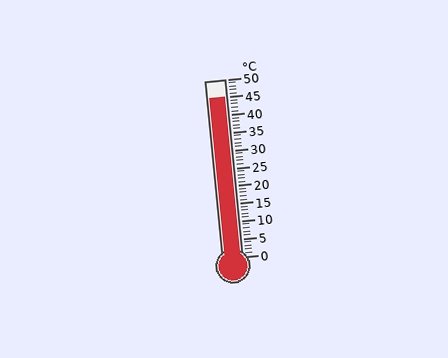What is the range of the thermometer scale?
The thermometer scale ranges from 0°C to 50°C.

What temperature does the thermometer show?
The thermometer shows approximately 45°C.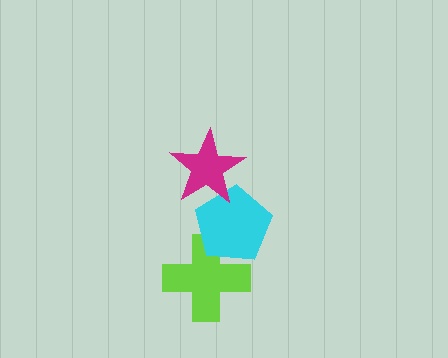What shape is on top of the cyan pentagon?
The magenta star is on top of the cyan pentagon.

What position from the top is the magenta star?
The magenta star is 1st from the top.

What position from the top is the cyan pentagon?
The cyan pentagon is 2nd from the top.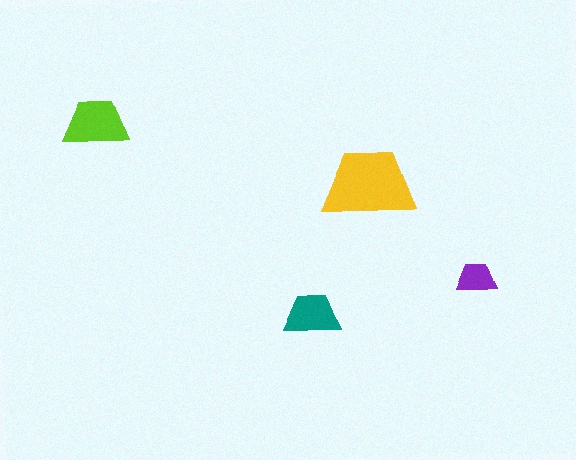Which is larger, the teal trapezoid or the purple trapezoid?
The teal one.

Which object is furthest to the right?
The purple trapezoid is rightmost.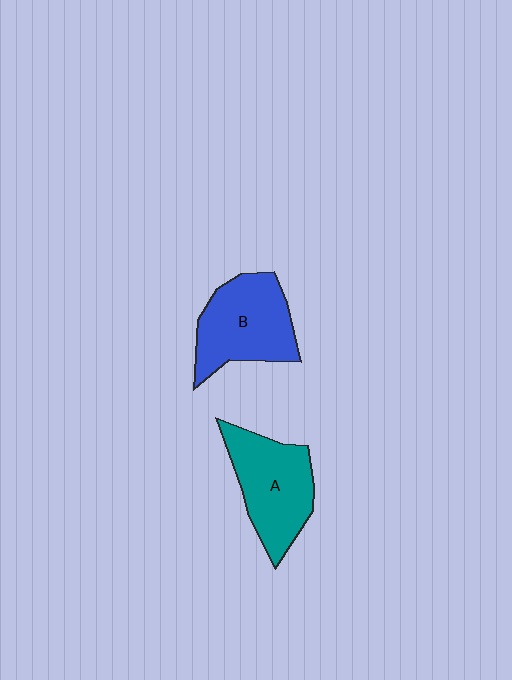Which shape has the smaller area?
Shape A (teal).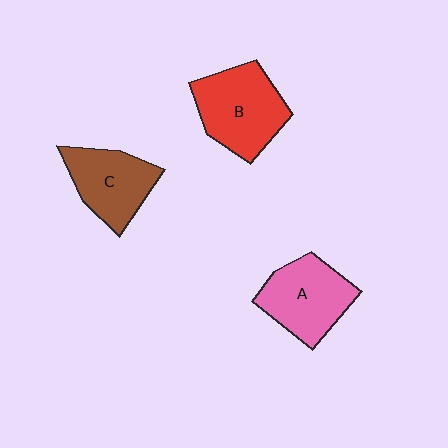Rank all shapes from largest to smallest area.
From largest to smallest: B (red), A (pink), C (brown).